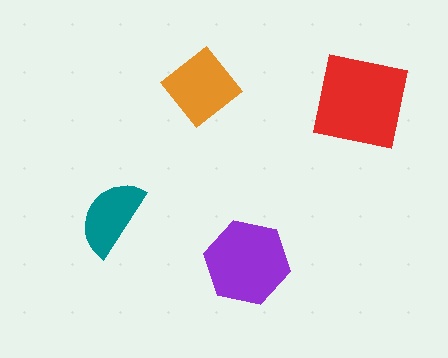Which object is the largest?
The red square.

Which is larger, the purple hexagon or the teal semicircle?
The purple hexagon.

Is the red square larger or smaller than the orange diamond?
Larger.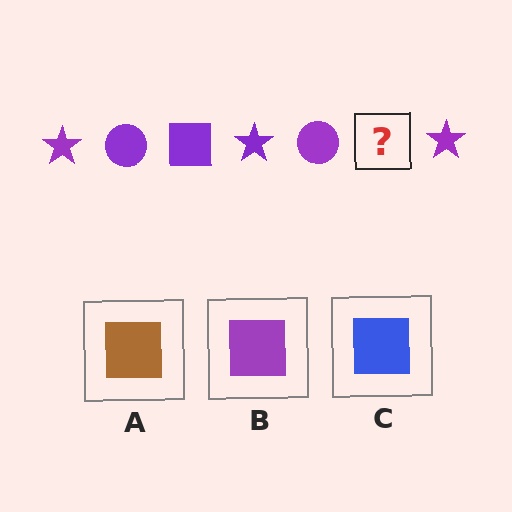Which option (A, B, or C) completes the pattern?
B.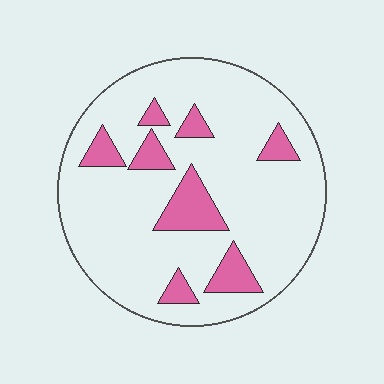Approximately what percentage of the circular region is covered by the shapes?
Approximately 15%.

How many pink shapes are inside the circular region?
8.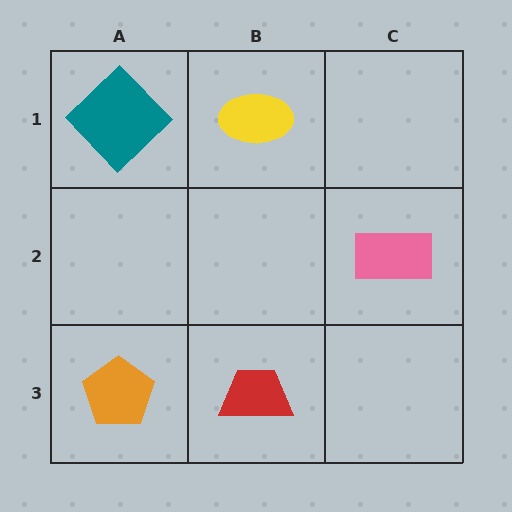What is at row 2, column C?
A pink rectangle.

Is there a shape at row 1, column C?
No, that cell is empty.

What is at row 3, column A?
An orange pentagon.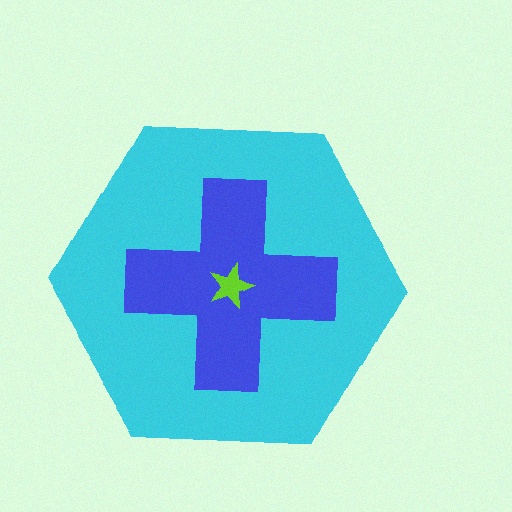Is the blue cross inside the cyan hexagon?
Yes.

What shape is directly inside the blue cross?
The lime star.